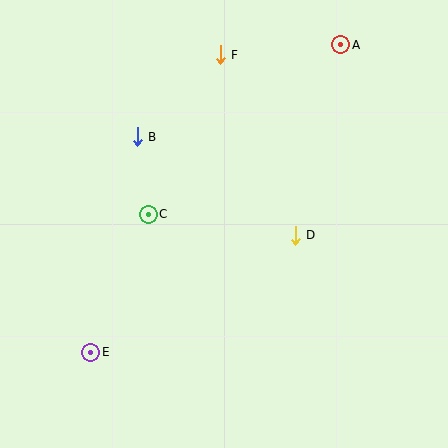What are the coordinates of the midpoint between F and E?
The midpoint between F and E is at (156, 204).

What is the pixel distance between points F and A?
The distance between F and A is 121 pixels.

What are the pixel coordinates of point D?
Point D is at (295, 235).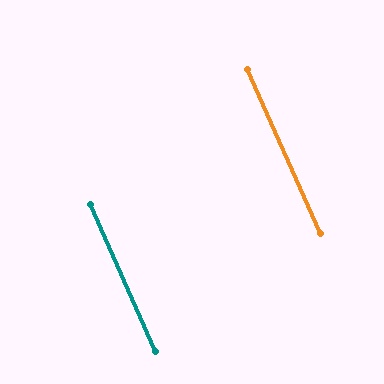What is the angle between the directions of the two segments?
Approximately 0 degrees.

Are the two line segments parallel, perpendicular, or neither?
Parallel — their directions differ by only 0.0°.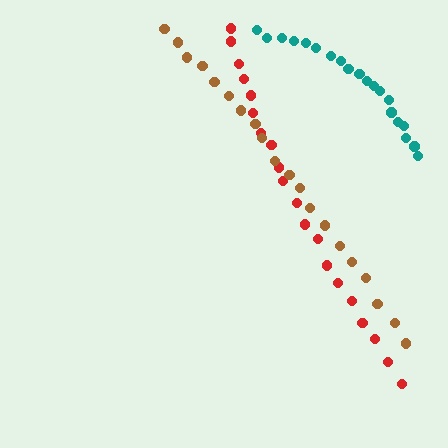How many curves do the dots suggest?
There are 3 distinct paths.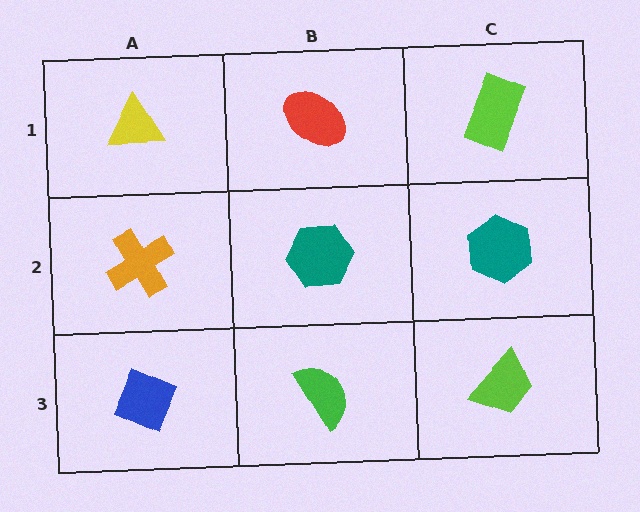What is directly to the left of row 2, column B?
An orange cross.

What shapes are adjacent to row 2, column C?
A lime rectangle (row 1, column C), a lime trapezoid (row 3, column C), a teal hexagon (row 2, column B).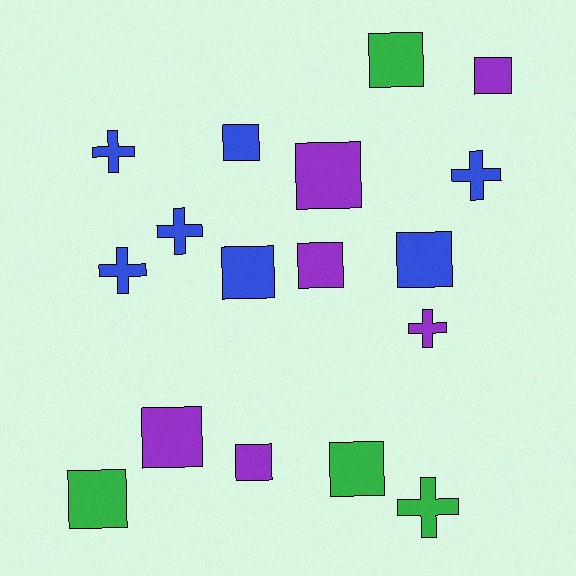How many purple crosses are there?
There is 1 purple cross.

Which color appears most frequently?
Blue, with 7 objects.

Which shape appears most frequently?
Square, with 11 objects.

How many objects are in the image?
There are 17 objects.